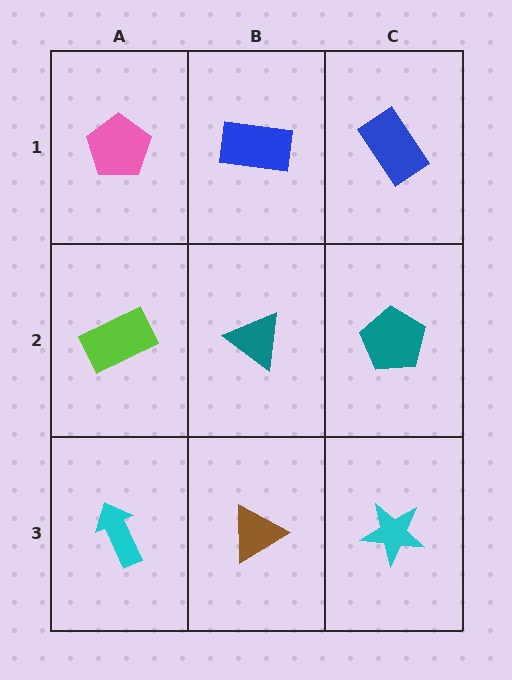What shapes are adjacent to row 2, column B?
A blue rectangle (row 1, column B), a brown triangle (row 3, column B), a lime rectangle (row 2, column A), a teal pentagon (row 2, column C).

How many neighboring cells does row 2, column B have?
4.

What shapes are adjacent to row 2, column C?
A blue rectangle (row 1, column C), a cyan star (row 3, column C), a teal triangle (row 2, column B).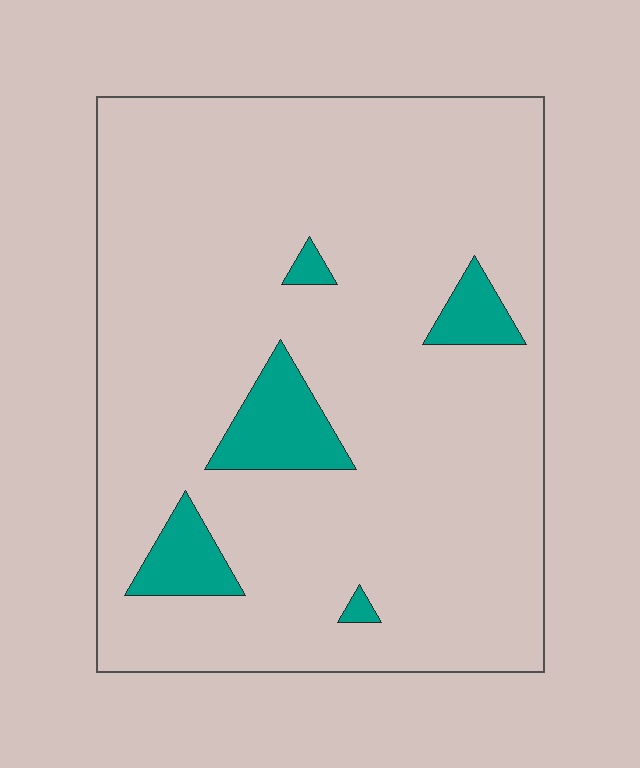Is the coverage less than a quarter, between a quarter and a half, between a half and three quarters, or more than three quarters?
Less than a quarter.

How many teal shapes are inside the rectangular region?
5.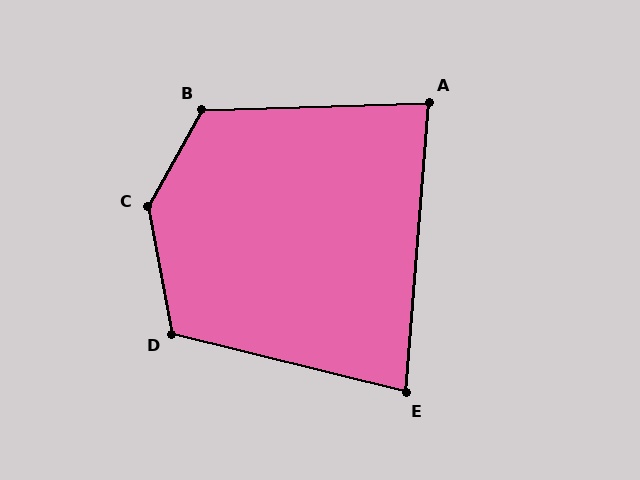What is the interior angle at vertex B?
Approximately 121 degrees (obtuse).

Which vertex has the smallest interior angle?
E, at approximately 81 degrees.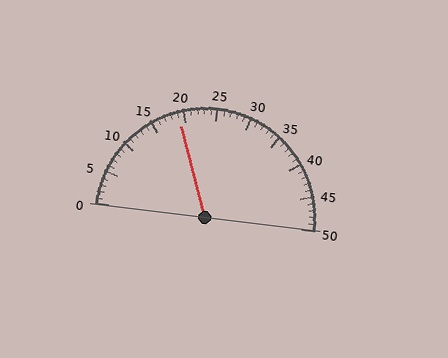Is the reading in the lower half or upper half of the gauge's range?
The reading is in the lower half of the range (0 to 50).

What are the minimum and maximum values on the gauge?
The gauge ranges from 0 to 50.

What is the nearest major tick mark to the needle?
The nearest major tick mark is 20.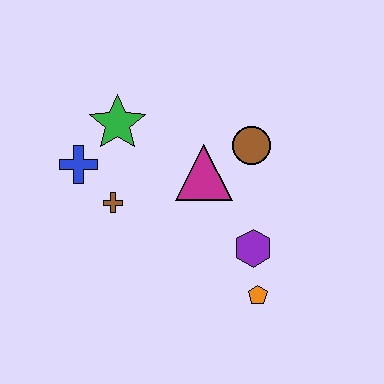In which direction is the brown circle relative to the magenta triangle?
The brown circle is to the right of the magenta triangle.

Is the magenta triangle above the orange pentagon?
Yes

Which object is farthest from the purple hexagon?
The blue cross is farthest from the purple hexagon.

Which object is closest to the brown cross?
The blue cross is closest to the brown cross.